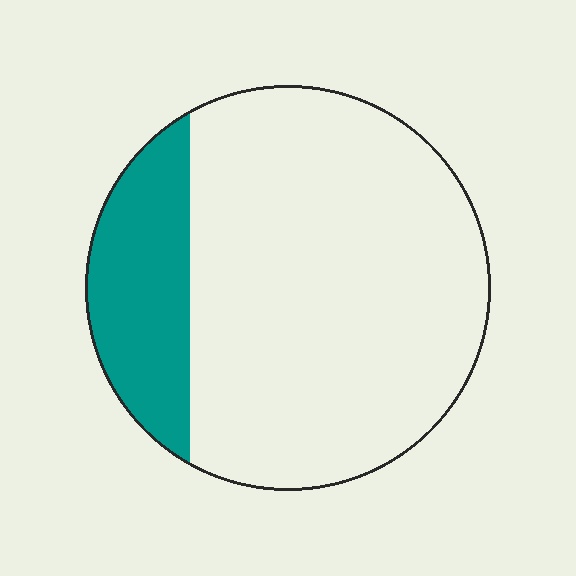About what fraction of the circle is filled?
About one fifth (1/5).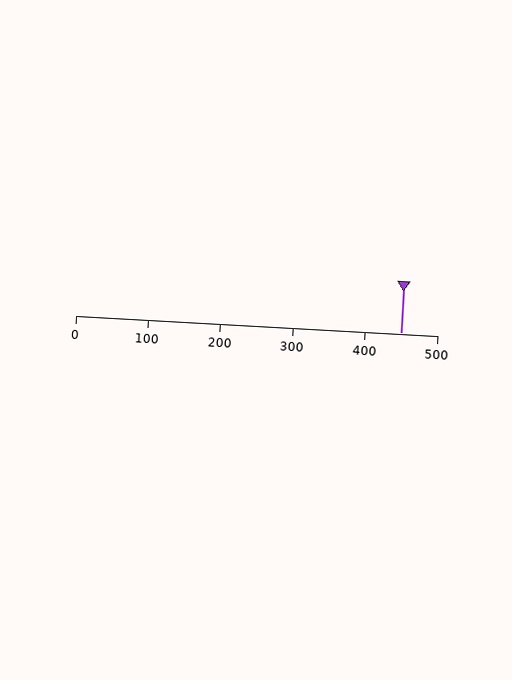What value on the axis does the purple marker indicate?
The marker indicates approximately 450.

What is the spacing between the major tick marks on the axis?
The major ticks are spaced 100 apart.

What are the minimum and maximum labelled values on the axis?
The axis runs from 0 to 500.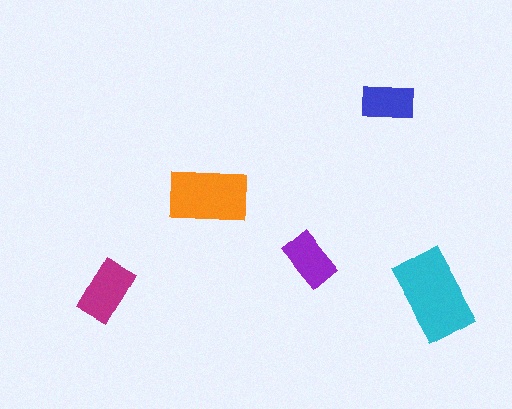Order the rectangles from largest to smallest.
the cyan one, the orange one, the magenta one, the purple one, the blue one.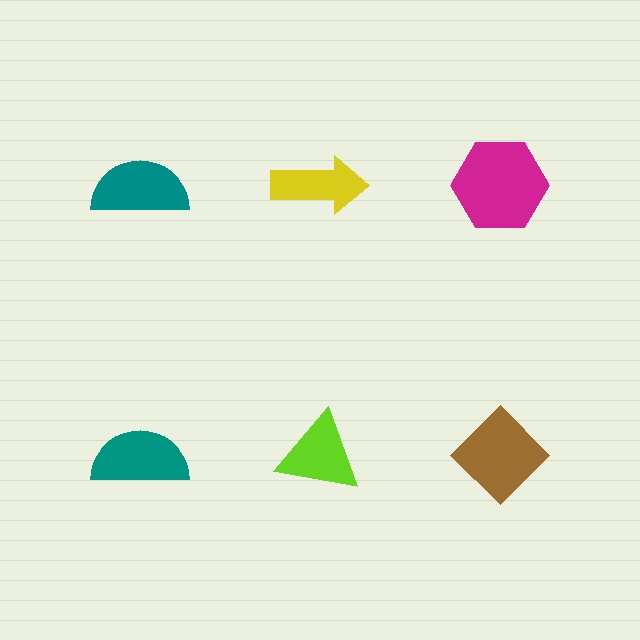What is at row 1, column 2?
A yellow arrow.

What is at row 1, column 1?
A teal semicircle.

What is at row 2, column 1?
A teal semicircle.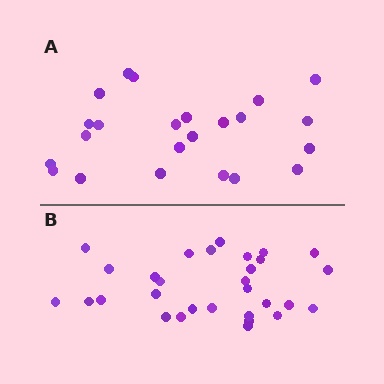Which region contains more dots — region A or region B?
Region B (the bottom region) has more dots.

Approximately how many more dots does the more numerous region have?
Region B has roughly 8 or so more dots than region A.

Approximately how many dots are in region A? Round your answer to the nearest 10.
About 20 dots. (The exact count is 23, which rounds to 20.)